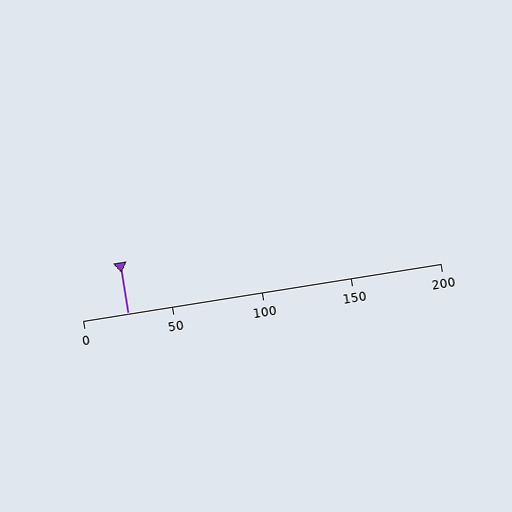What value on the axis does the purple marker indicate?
The marker indicates approximately 25.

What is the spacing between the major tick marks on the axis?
The major ticks are spaced 50 apart.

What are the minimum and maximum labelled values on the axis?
The axis runs from 0 to 200.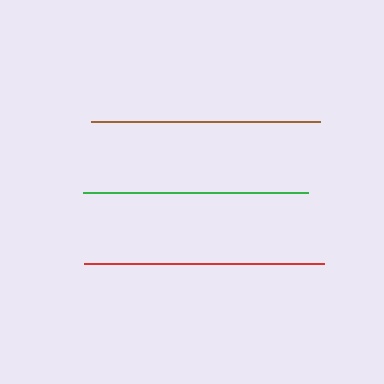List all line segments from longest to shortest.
From longest to shortest: red, brown, green.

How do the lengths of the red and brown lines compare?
The red and brown lines are approximately the same length.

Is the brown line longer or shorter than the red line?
The red line is longer than the brown line.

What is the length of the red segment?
The red segment is approximately 240 pixels long.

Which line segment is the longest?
The red line is the longest at approximately 240 pixels.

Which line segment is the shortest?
The green line is the shortest at approximately 225 pixels.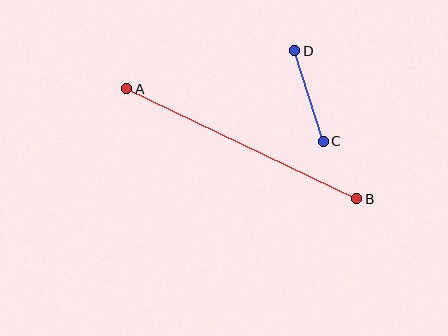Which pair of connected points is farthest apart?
Points A and B are farthest apart.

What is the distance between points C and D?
The distance is approximately 95 pixels.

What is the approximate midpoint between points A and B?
The midpoint is at approximately (242, 144) pixels.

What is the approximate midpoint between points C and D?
The midpoint is at approximately (309, 96) pixels.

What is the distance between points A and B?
The distance is approximately 255 pixels.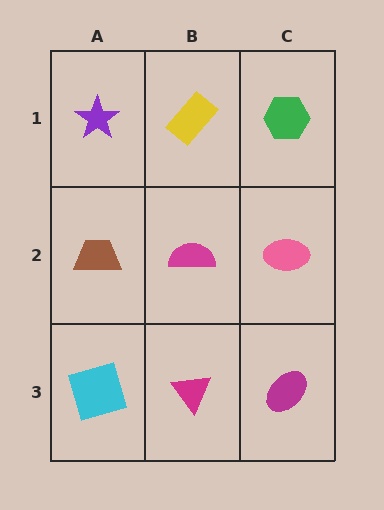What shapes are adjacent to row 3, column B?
A magenta semicircle (row 2, column B), a cyan square (row 3, column A), a magenta ellipse (row 3, column C).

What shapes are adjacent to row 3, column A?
A brown trapezoid (row 2, column A), a magenta triangle (row 3, column B).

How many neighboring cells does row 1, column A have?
2.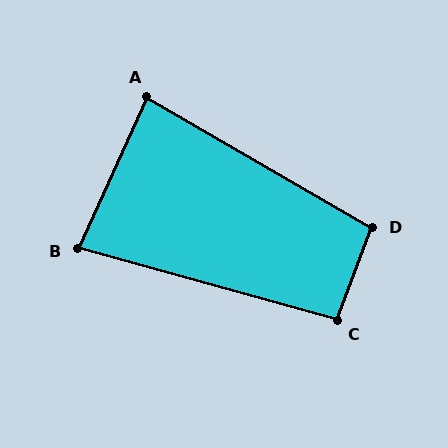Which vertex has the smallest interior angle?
B, at approximately 81 degrees.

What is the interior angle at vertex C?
Approximately 96 degrees (obtuse).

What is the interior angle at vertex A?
Approximately 84 degrees (acute).